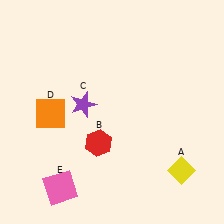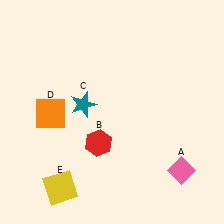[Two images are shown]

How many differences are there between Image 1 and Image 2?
There are 3 differences between the two images.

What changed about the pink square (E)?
In Image 1, E is pink. In Image 2, it changed to yellow.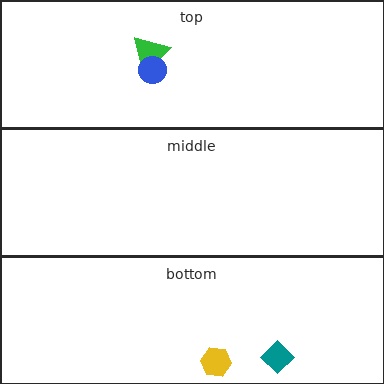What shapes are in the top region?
The green triangle, the blue circle.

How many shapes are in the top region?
2.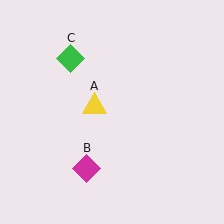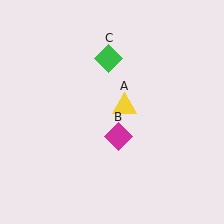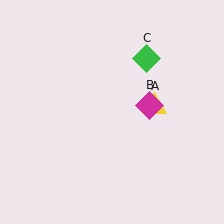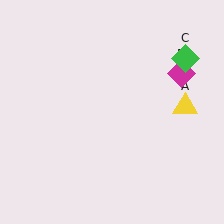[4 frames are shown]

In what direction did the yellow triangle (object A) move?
The yellow triangle (object A) moved right.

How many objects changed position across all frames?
3 objects changed position: yellow triangle (object A), magenta diamond (object B), green diamond (object C).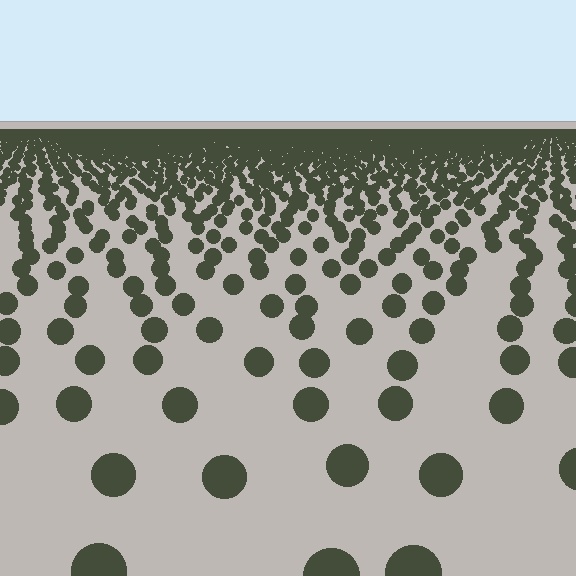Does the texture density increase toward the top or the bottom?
Density increases toward the top.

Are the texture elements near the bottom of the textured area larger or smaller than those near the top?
Larger. Near the bottom, elements are closer to the viewer and appear at a bigger on-screen size.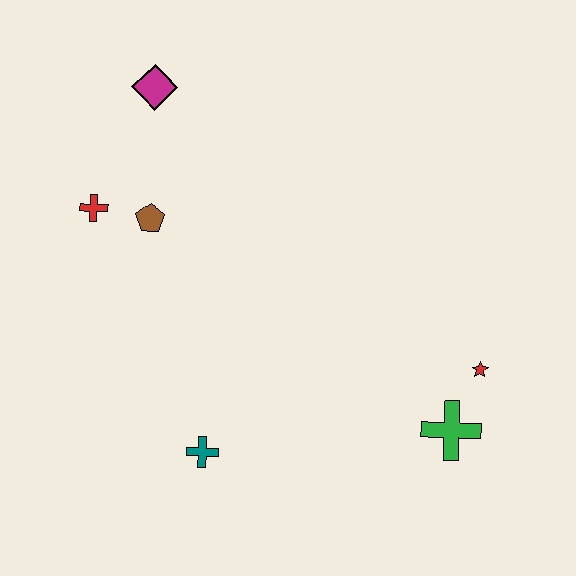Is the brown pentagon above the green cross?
Yes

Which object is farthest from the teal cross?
The magenta diamond is farthest from the teal cross.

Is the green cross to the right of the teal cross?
Yes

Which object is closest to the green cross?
The red star is closest to the green cross.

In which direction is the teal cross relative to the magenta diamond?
The teal cross is below the magenta diamond.